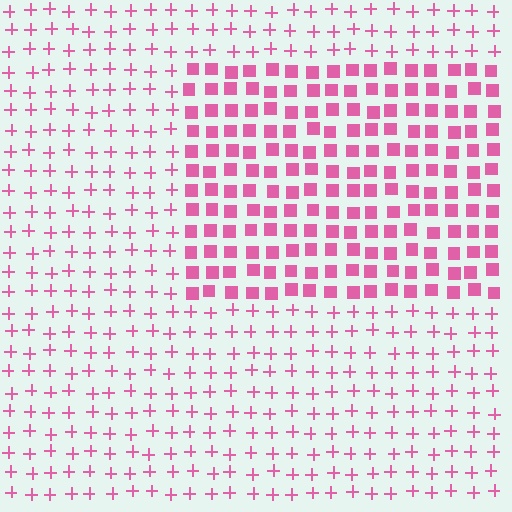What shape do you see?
I see a rectangle.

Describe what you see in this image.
The image is filled with small pink elements arranged in a uniform grid. A rectangle-shaped region contains squares, while the surrounding area contains plus signs. The boundary is defined purely by the change in element shape.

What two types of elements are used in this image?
The image uses squares inside the rectangle region and plus signs outside it.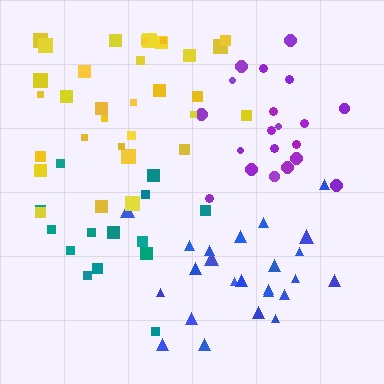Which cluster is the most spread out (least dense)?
Teal.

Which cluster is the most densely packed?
Blue.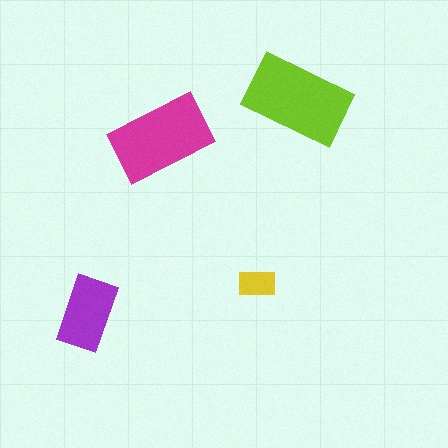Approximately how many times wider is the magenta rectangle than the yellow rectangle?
About 2.5 times wider.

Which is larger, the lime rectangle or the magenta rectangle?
The lime one.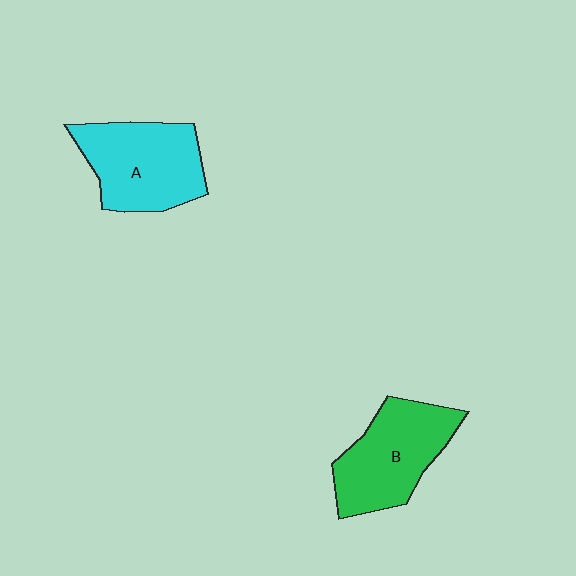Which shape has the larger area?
Shape A (cyan).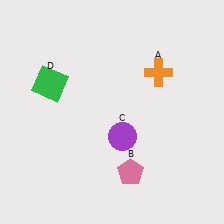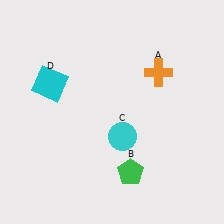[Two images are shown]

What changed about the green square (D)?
In Image 1, D is green. In Image 2, it changed to cyan.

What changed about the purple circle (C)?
In Image 1, C is purple. In Image 2, it changed to cyan.